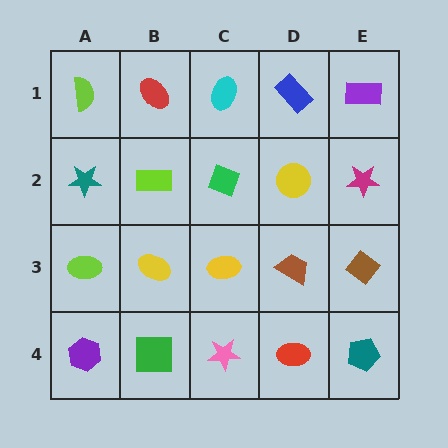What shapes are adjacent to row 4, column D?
A brown trapezoid (row 3, column D), a pink star (row 4, column C), a teal pentagon (row 4, column E).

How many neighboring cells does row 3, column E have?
3.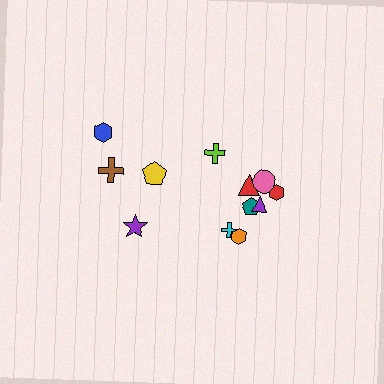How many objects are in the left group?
There are 4 objects.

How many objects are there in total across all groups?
There are 12 objects.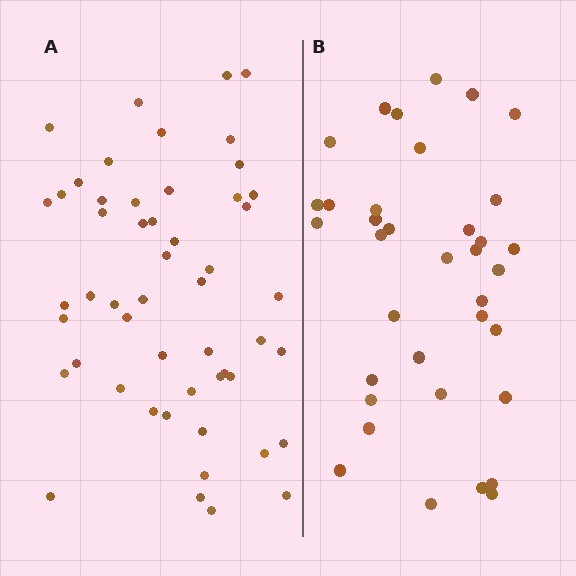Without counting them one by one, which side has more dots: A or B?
Region A (the left region) has more dots.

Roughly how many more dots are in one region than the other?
Region A has approximately 15 more dots than region B.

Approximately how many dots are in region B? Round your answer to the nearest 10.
About 40 dots. (The exact count is 36, which rounds to 40.)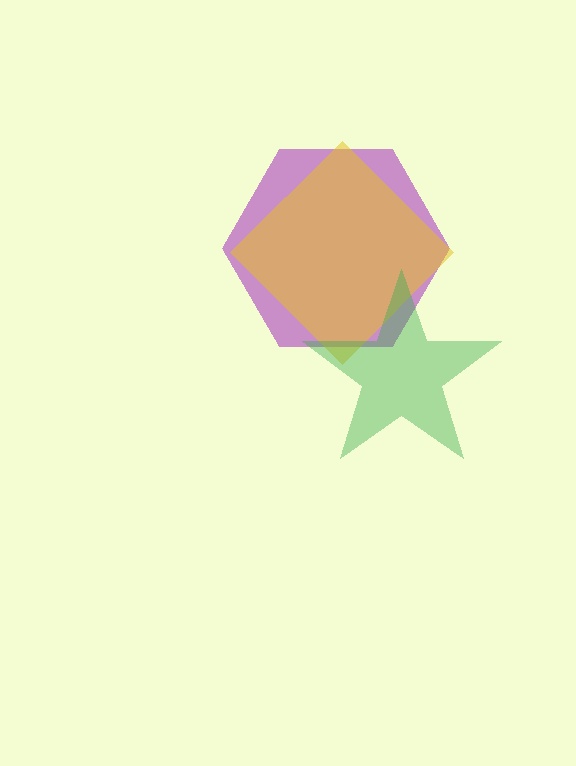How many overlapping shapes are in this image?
There are 3 overlapping shapes in the image.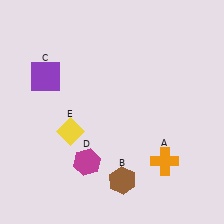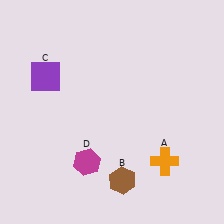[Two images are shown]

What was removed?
The yellow diamond (E) was removed in Image 2.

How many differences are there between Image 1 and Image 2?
There is 1 difference between the two images.